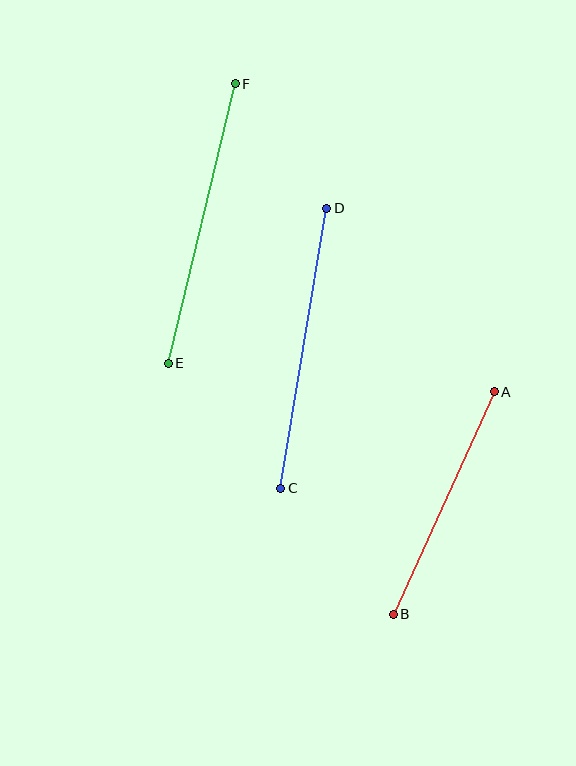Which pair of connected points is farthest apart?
Points E and F are farthest apart.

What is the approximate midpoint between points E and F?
The midpoint is at approximately (202, 223) pixels.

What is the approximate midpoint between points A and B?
The midpoint is at approximately (444, 503) pixels.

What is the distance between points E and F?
The distance is approximately 288 pixels.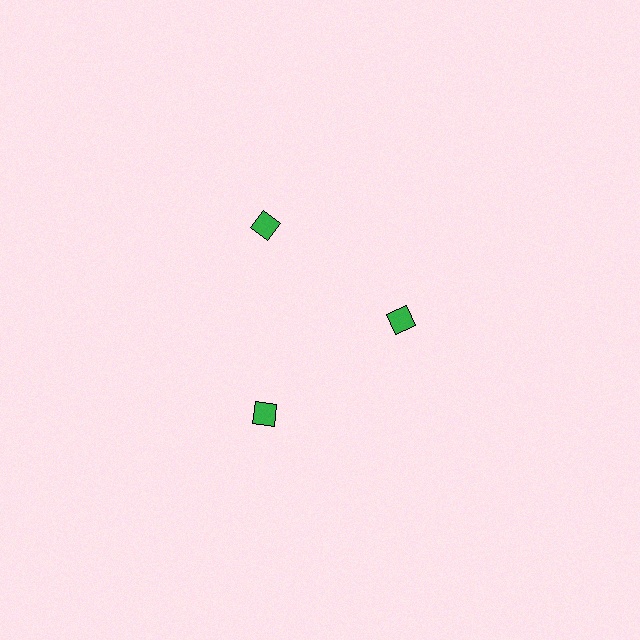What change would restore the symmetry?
The symmetry would be restored by moving it outward, back onto the ring so that all 3 diamonds sit at equal angles and equal distance from the center.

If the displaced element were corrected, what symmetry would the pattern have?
It would have 3-fold rotational symmetry — the pattern would map onto itself every 120 degrees.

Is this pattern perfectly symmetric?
No. The 3 green diamonds are arranged in a ring, but one element near the 3 o'clock position is pulled inward toward the center, breaking the 3-fold rotational symmetry.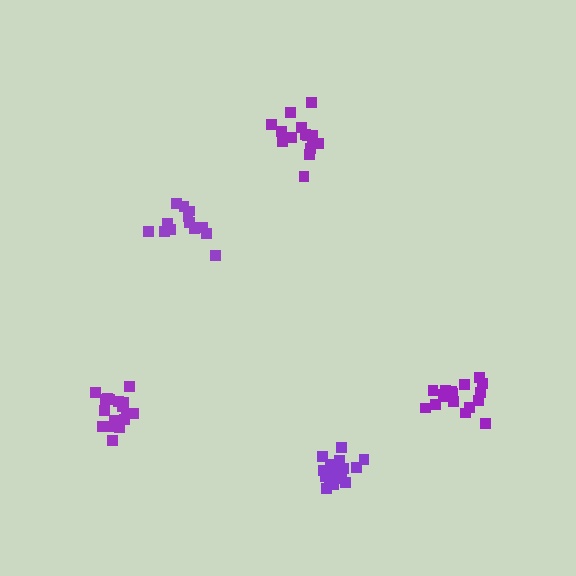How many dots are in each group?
Group 1: 18 dots, Group 2: 19 dots, Group 3: 20 dots, Group 4: 15 dots, Group 5: 14 dots (86 total).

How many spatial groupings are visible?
There are 5 spatial groupings.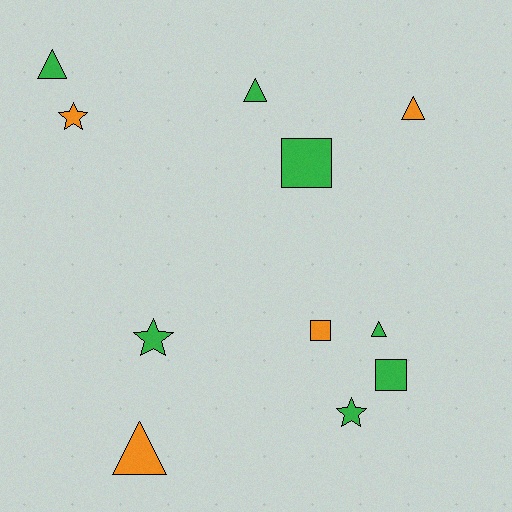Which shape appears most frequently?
Triangle, with 5 objects.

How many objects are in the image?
There are 11 objects.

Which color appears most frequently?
Green, with 7 objects.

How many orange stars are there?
There is 1 orange star.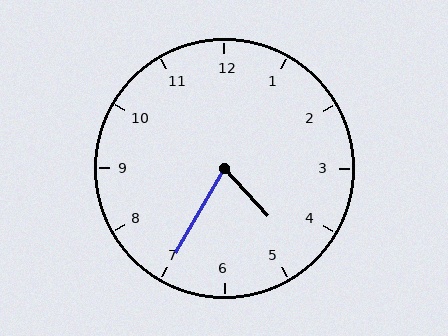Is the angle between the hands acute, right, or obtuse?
It is acute.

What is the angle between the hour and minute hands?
Approximately 72 degrees.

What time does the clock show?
4:35.